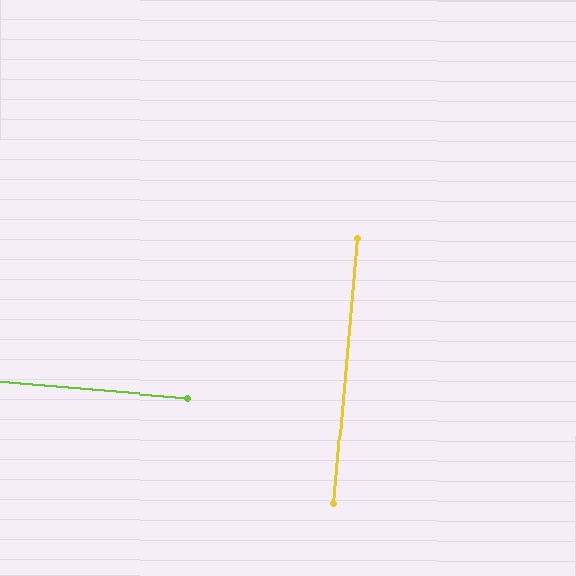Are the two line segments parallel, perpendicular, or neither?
Perpendicular — they meet at approximately 90°.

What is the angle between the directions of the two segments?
Approximately 90 degrees.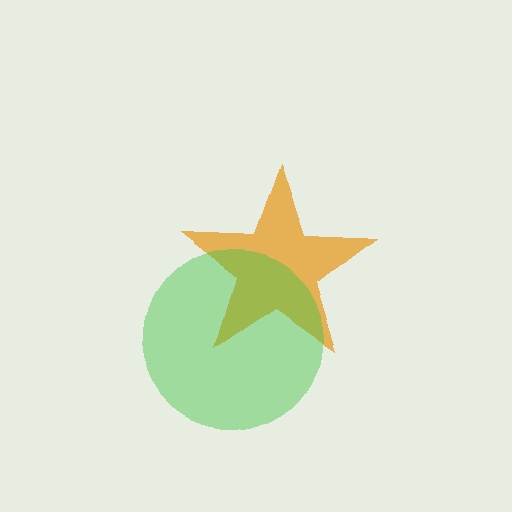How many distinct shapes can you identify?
There are 2 distinct shapes: an orange star, a green circle.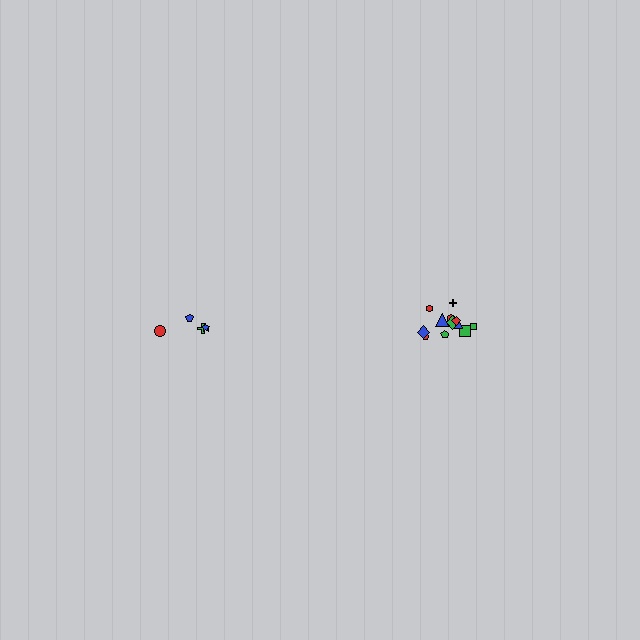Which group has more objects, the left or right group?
The right group.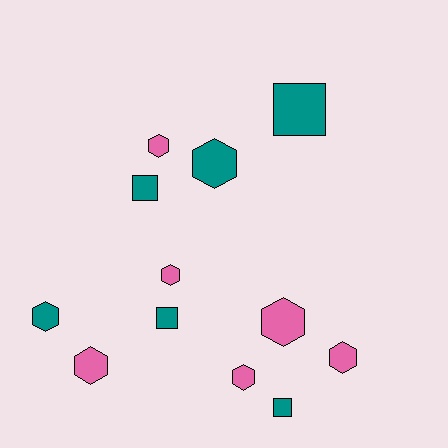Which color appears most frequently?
Teal, with 6 objects.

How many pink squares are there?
There are no pink squares.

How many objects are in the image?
There are 12 objects.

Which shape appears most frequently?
Hexagon, with 8 objects.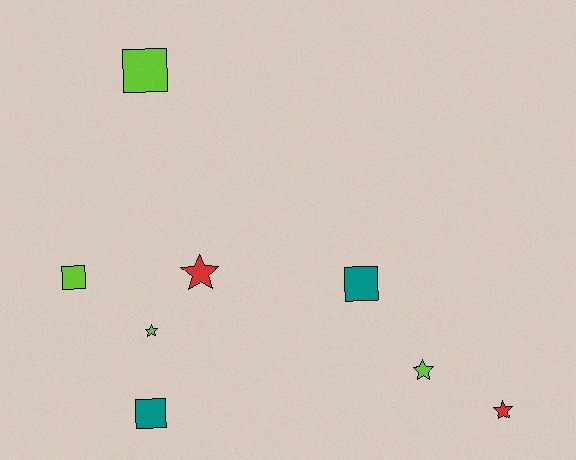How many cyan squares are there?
There are no cyan squares.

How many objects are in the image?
There are 8 objects.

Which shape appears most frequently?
Square, with 4 objects.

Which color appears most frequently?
Lime, with 4 objects.